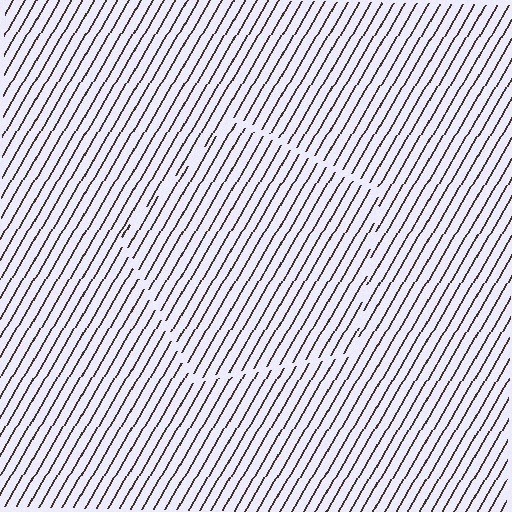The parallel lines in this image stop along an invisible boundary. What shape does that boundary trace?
An illusory pentagon. The interior of the shape contains the same grating, shifted by half a period — the contour is defined by the phase discontinuity where line-ends from the inner and outer gratings abut.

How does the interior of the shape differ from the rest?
The interior of the shape contains the same grating, shifted by half a period — the contour is defined by the phase discontinuity where line-ends from the inner and outer gratings abut.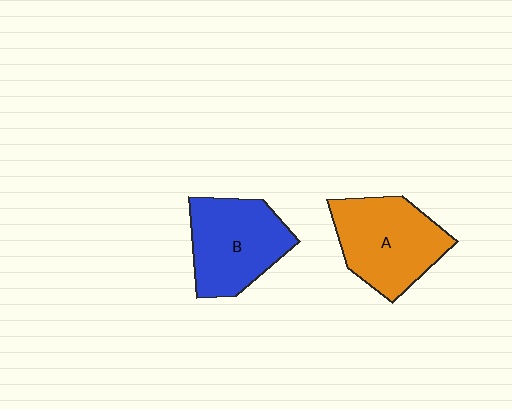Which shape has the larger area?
Shape A (orange).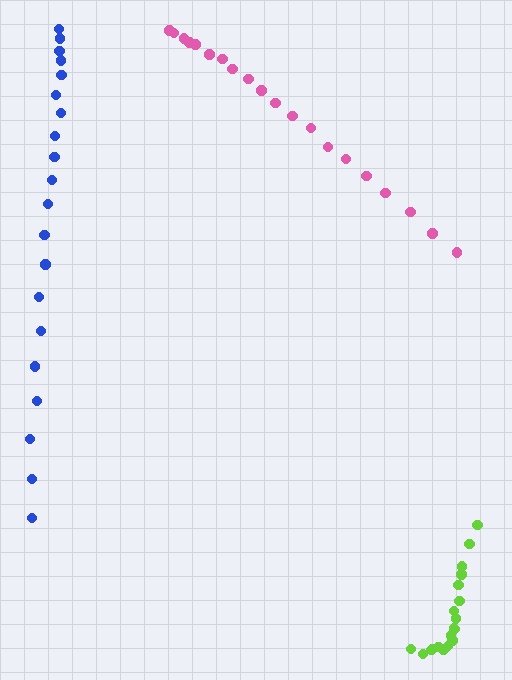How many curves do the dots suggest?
There are 3 distinct paths.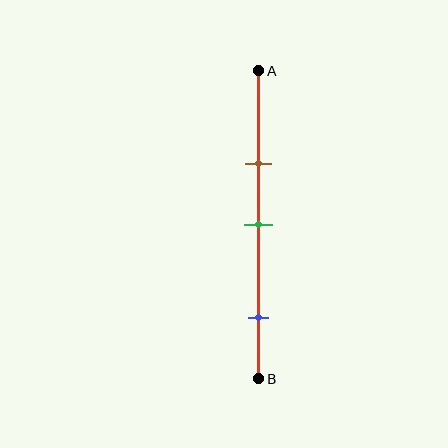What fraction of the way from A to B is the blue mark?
The blue mark is approximately 80% (0.8) of the way from A to B.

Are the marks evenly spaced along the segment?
No, the marks are not evenly spaced.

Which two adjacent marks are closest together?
The brown and green marks are the closest adjacent pair.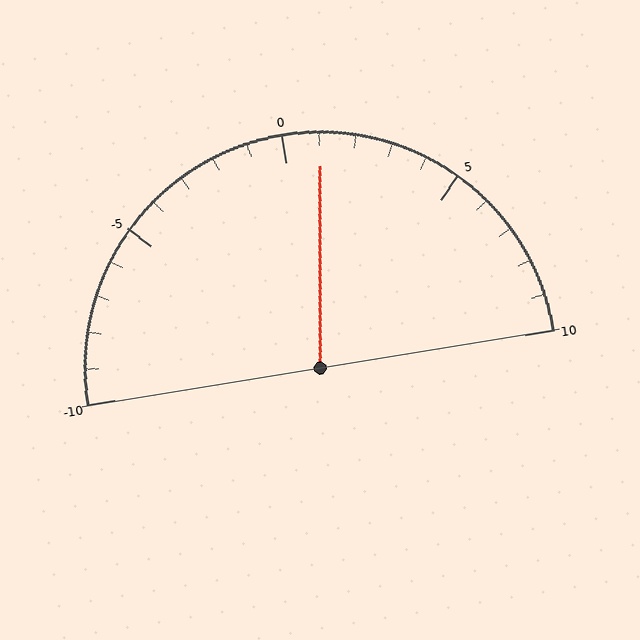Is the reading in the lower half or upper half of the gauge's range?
The reading is in the upper half of the range (-10 to 10).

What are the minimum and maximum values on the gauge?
The gauge ranges from -10 to 10.